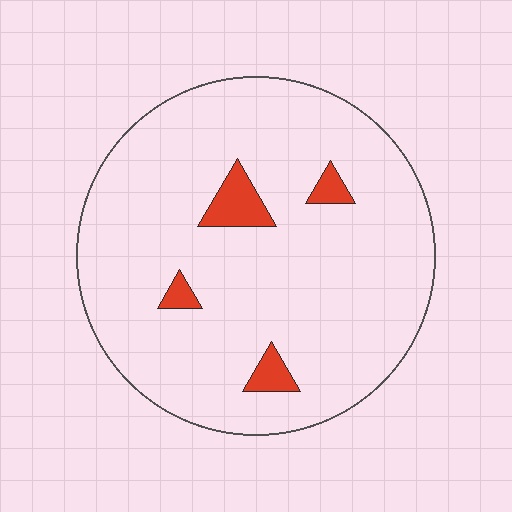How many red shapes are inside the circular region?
4.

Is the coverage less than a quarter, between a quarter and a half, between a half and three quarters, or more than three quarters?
Less than a quarter.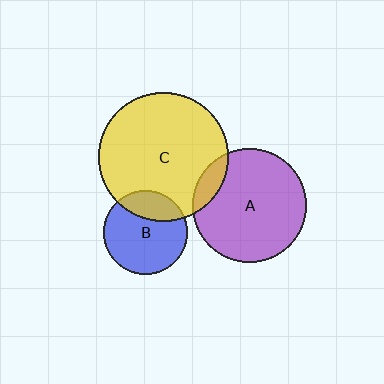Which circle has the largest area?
Circle C (yellow).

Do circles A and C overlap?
Yes.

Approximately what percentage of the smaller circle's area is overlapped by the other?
Approximately 10%.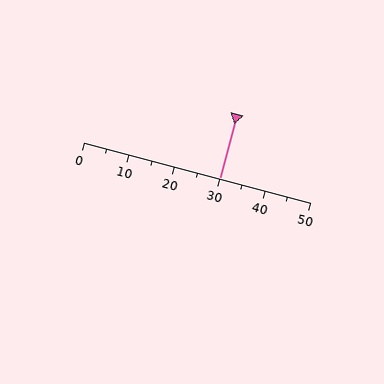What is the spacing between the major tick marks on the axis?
The major ticks are spaced 10 apart.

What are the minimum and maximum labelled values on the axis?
The axis runs from 0 to 50.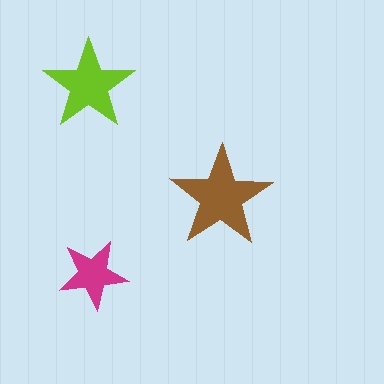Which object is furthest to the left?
The lime star is leftmost.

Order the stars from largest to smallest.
the brown one, the lime one, the magenta one.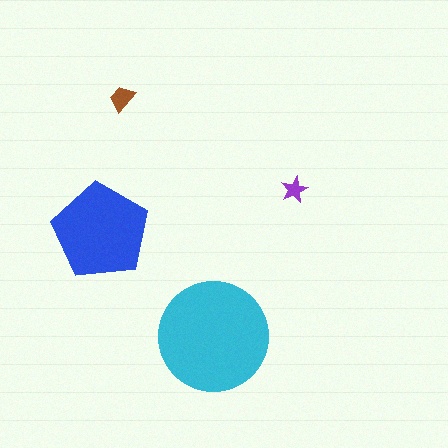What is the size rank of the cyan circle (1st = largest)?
1st.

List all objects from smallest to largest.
The purple star, the brown trapezoid, the blue pentagon, the cyan circle.